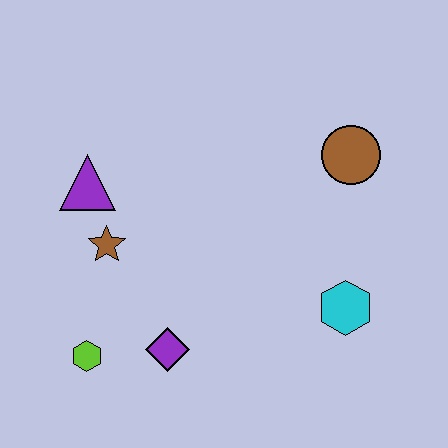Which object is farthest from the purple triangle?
The cyan hexagon is farthest from the purple triangle.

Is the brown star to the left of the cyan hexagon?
Yes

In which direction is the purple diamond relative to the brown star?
The purple diamond is below the brown star.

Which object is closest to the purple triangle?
The brown star is closest to the purple triangle.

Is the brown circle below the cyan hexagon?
No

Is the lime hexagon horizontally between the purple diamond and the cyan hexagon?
No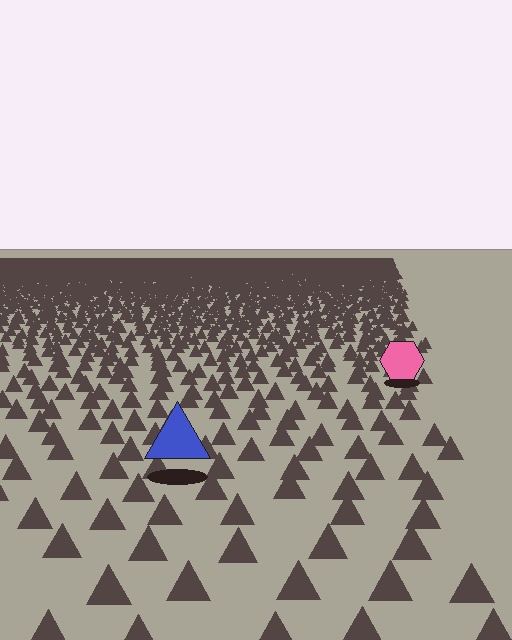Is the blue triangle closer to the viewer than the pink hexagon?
Yes. The blue triangle is closer — you can tell from the texture gradient: the ground texture is coarser near it.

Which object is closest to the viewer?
The blue triangle is closest. The texture marks near it are larger and more spread out.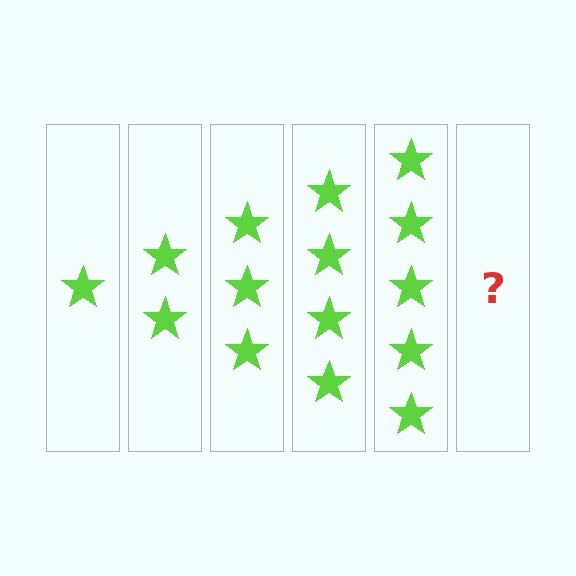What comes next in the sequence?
The next element should be 6 stars.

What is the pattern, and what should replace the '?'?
The pattern is that each step adds one more star. The '?' should be 6 stars.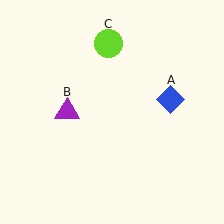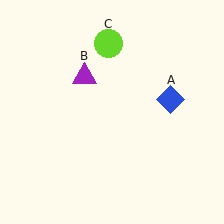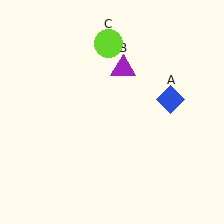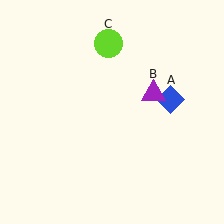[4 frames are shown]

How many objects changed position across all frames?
1 object changed position: purple triangle (object B).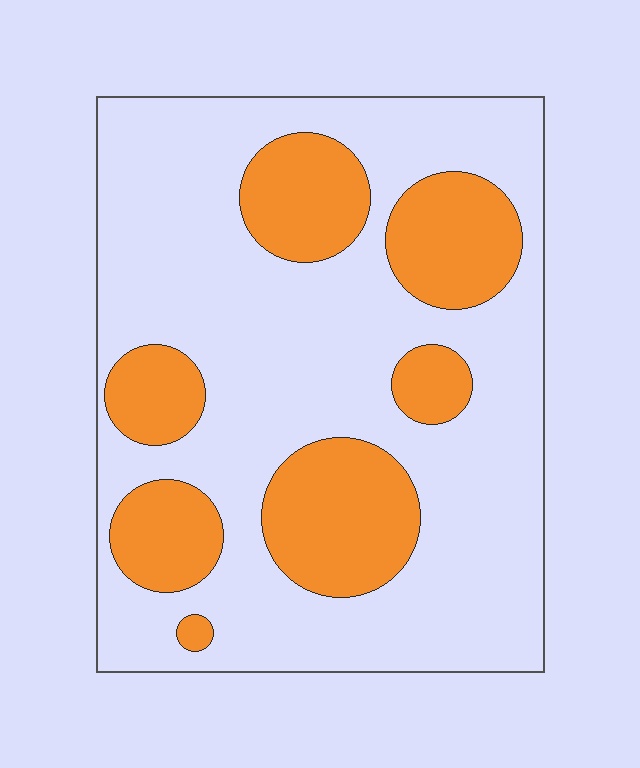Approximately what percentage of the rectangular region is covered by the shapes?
Approximately 30%.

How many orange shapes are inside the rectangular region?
7.